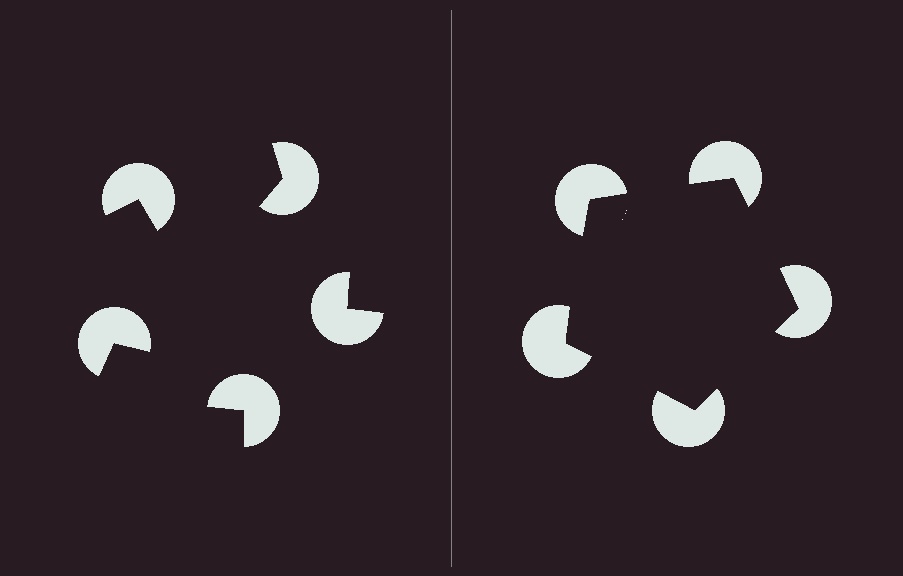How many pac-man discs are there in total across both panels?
10 — 5 on each side.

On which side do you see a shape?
An illusory pentagon appears on the right side. On the left side the wedge cuts are rotated, so no coherent shape forms.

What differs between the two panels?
The pac-man discs are positioned identically on both sides; only the wedge orientations differ. On the right they align to a pentagon; on the left they are misaligned.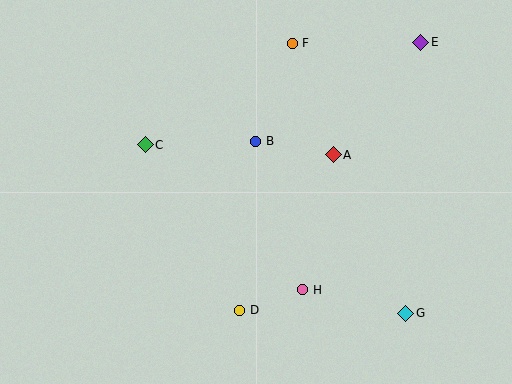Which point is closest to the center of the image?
Point B at (256, 141) is closest to the center.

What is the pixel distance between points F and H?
The distance between F and H is 247 pixels.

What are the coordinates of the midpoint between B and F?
The midpoint between B and F is at (274, 92).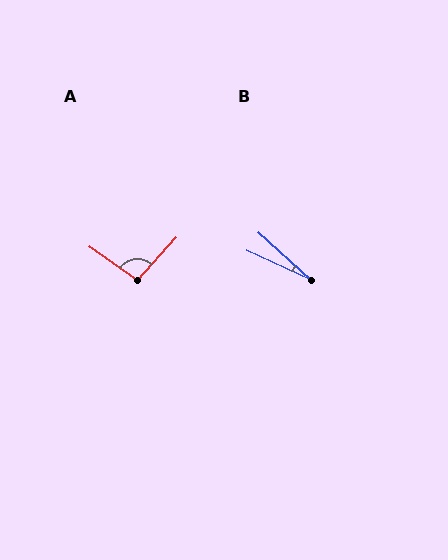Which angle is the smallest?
B, at approximately 17 degrees.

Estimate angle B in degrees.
Approximately 17 degrees.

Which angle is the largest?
A, at approximately 98 degrees.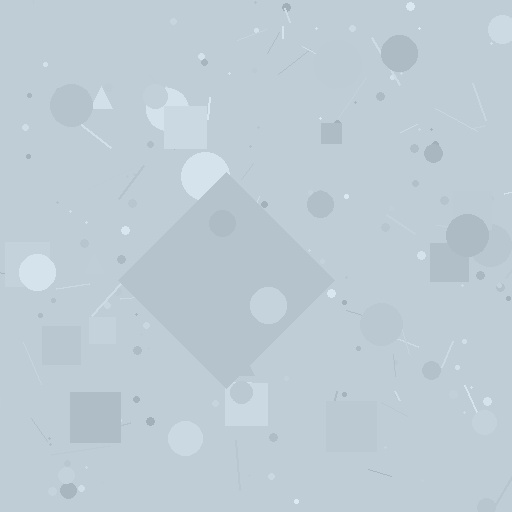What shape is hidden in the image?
A diamond is hidden in the image.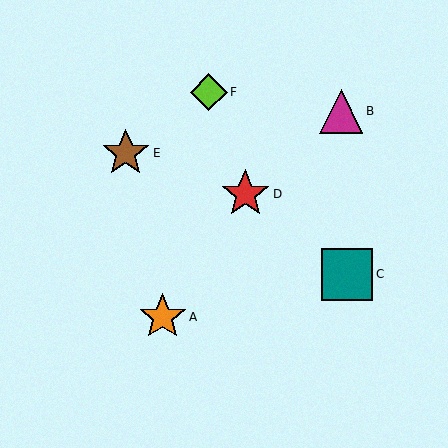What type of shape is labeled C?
Shape C is a teal square.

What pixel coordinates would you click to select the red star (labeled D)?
Click at (245, 194) to select the red star D.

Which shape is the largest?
The teal square (labeled C) is the largest.